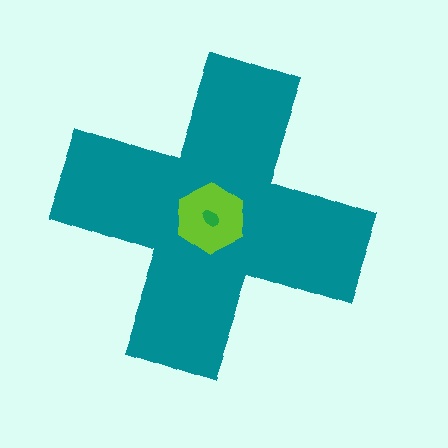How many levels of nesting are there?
3.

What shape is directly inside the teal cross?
The lime hexagon.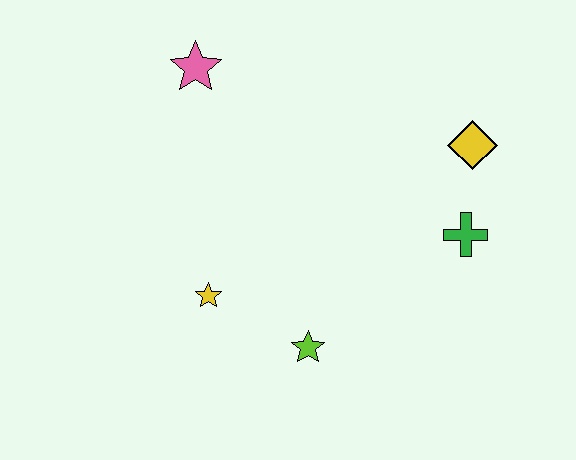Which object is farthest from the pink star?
The green cross is farthest from the pink star.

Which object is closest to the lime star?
The yellow star is closest to the lime star.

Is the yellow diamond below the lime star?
No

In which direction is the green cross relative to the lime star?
The green cross is to the right of the lime star.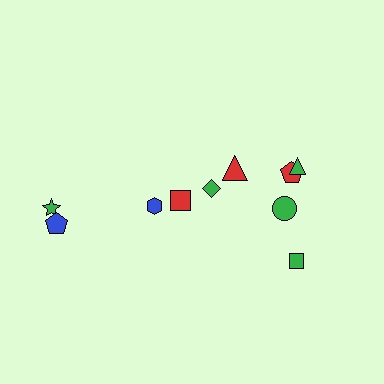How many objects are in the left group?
There are 4 objects.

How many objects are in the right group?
There are 6 objects.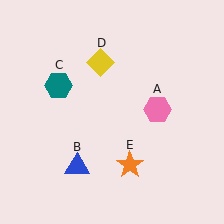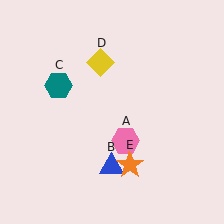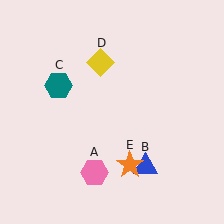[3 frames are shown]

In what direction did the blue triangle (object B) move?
The blue triangle (object B) moved right.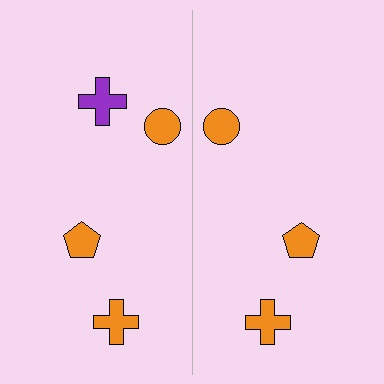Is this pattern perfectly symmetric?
No, the pattern is not perfectly symmetric. A purple cross is missing from the right side.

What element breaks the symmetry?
A purple cross is missing from the right side.